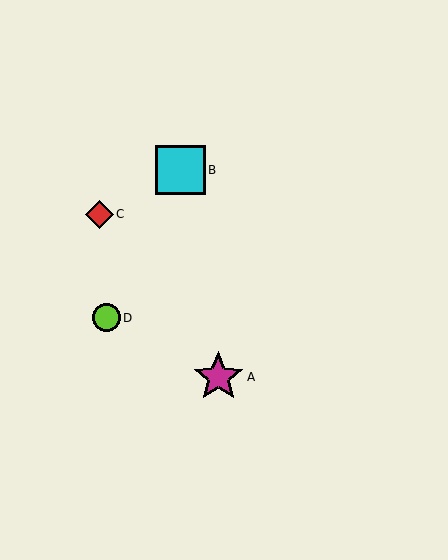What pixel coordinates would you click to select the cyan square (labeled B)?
Click at (181, 170) to select the cyan square B.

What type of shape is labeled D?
Shape D is a lime circle.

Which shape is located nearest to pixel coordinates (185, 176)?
The cyan square (labeled B) at (181, 170) is nearest to that location.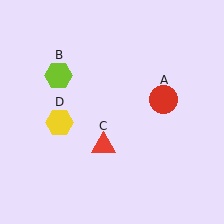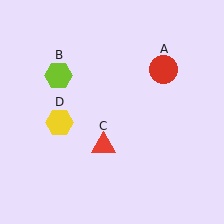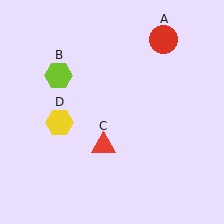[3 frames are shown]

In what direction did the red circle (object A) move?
The red circle (object A) moved up.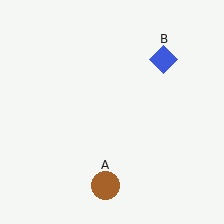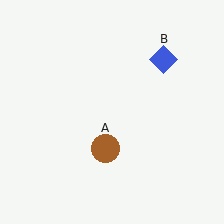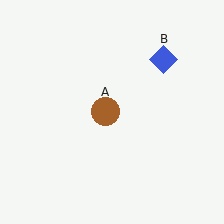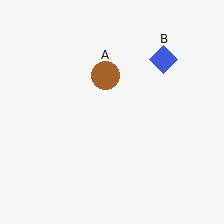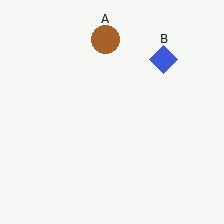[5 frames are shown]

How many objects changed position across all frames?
1 object changed position: brown circle (object A).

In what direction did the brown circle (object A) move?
The brown circle (object A) moved up.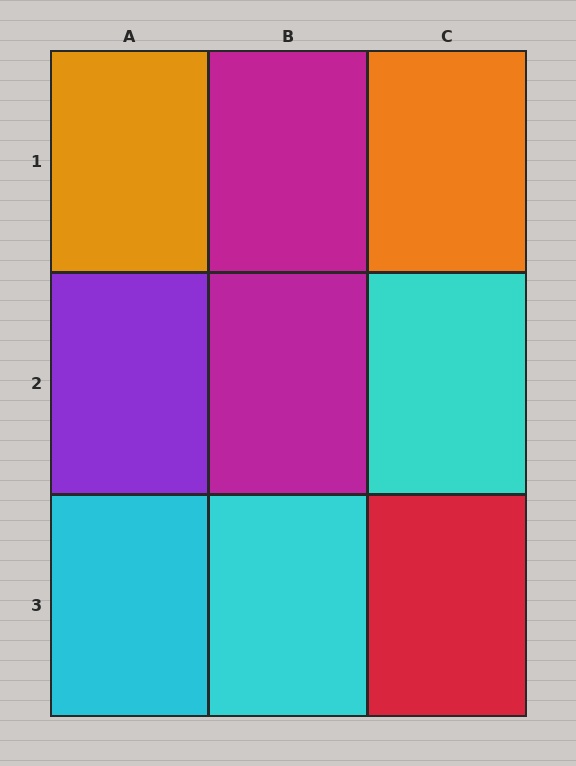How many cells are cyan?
3 cells are cyan.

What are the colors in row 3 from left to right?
Cyan, cyan, red.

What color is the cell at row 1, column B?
Magenta.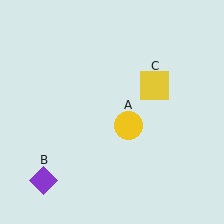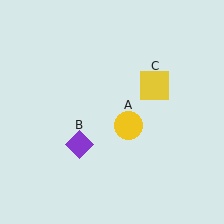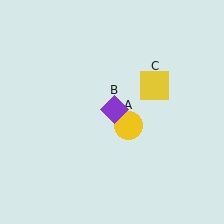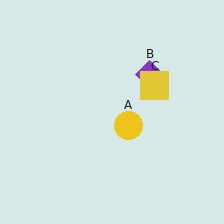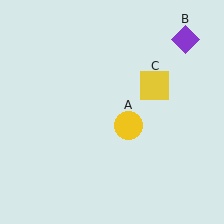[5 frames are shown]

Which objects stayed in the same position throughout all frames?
Yellow circle (object A) and yellow square (object C) remained stationary.